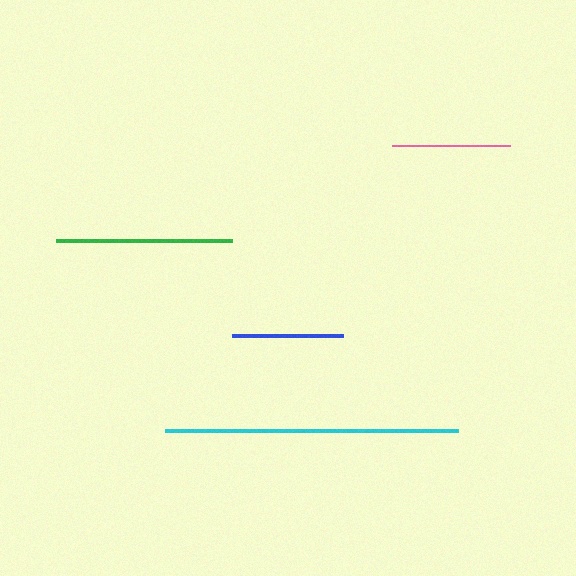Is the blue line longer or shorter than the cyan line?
The cyan line is longer than the blue line.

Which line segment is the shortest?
The blue line is the shortest at approximately 111 pixels.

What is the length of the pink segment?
The pink segment is approximately 118 pixels long.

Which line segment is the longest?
The cyan line is the longest at approximately 293 pixels.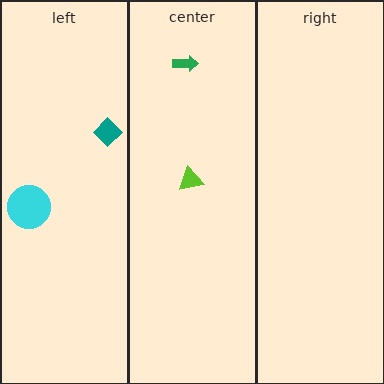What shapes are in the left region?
The cyan circle, the teal diamond.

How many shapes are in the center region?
2.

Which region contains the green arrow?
The center region.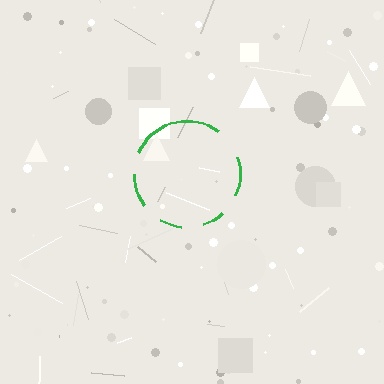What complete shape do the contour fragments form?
The contour fragments form a circle.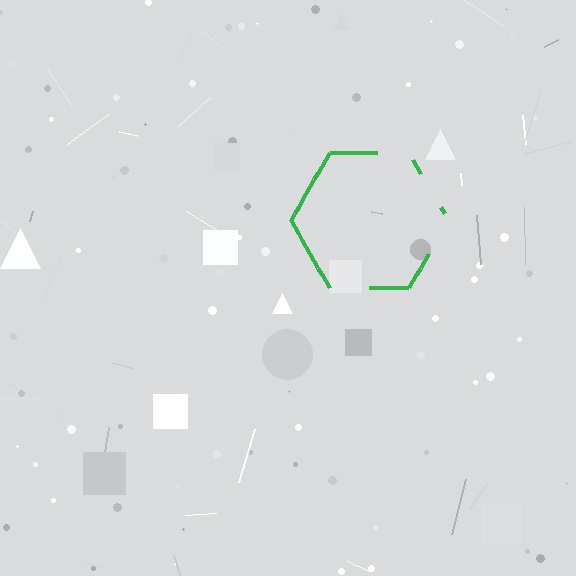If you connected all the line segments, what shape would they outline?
They would outline a hexagon.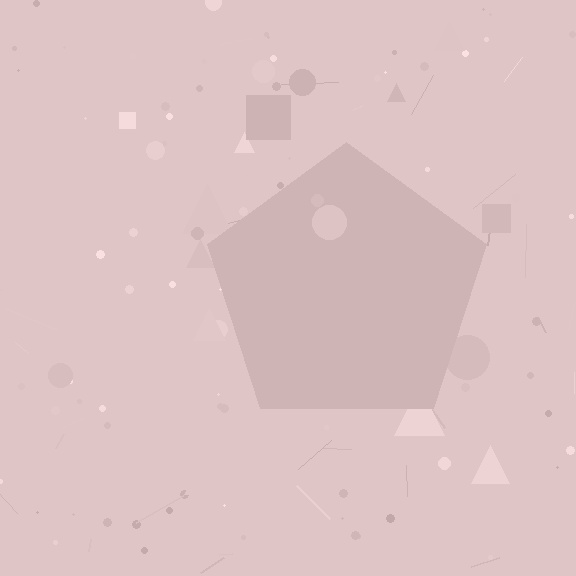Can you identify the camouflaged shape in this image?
The camouflaged shape is a pentagon.